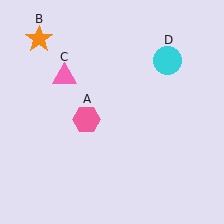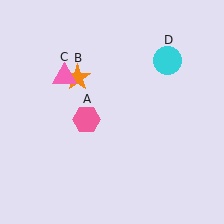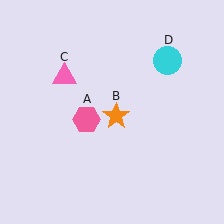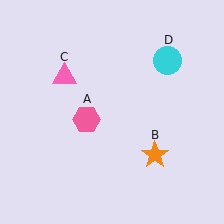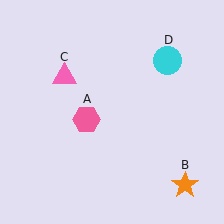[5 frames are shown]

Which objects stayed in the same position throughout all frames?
Pink hexagon (object A) and pink triangle (object C) and cyan circle (object D) remained stationary.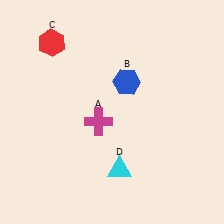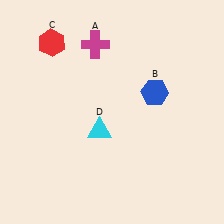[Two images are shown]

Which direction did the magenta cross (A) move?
The magenta cross (A) moved up.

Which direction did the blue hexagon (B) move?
The blue hexagon (B) moved right.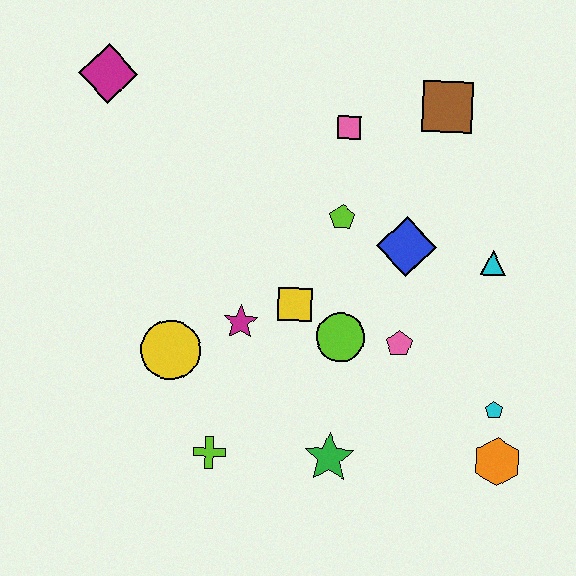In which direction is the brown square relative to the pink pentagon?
The brown square is above the pink pentagon.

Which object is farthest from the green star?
The magenta diamond is farthest from the green star.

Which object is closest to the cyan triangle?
The blue diamond is closest to the cyan triangle.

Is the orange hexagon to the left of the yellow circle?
No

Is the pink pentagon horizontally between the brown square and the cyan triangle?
No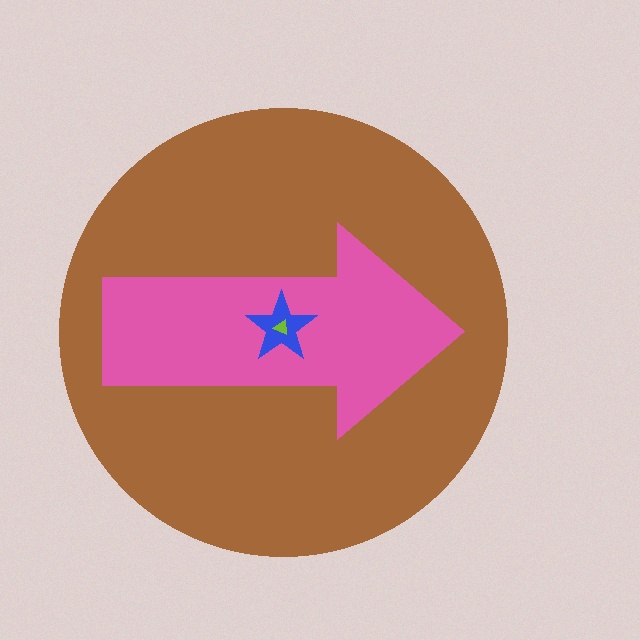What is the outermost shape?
The brown circle.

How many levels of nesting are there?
4.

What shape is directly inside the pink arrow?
The blue star.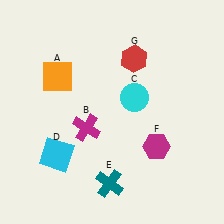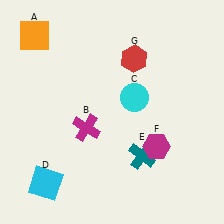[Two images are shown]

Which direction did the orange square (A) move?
The orange square (A) moved up.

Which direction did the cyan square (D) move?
The cyan square (D) moved down.